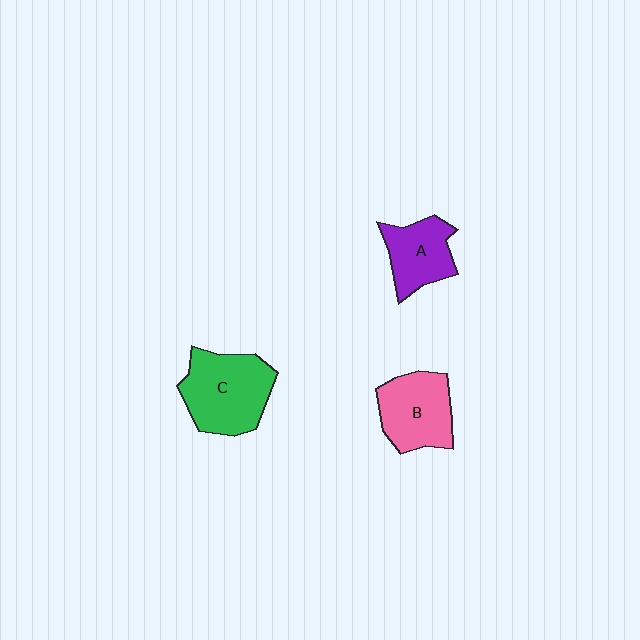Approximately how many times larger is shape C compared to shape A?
Approximately 1.5 times.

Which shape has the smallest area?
Shape A (purple).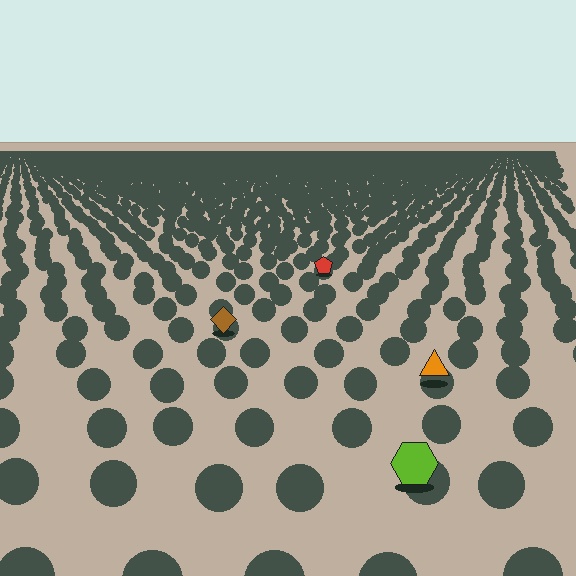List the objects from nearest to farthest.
From nearest to farthest: the lime hexagon, the orange triangle, the brown diamond, the red pentagon.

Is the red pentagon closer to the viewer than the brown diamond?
No. The brown diamond is closer — you can tell from the texture gradient: the ground texture is coarser near it.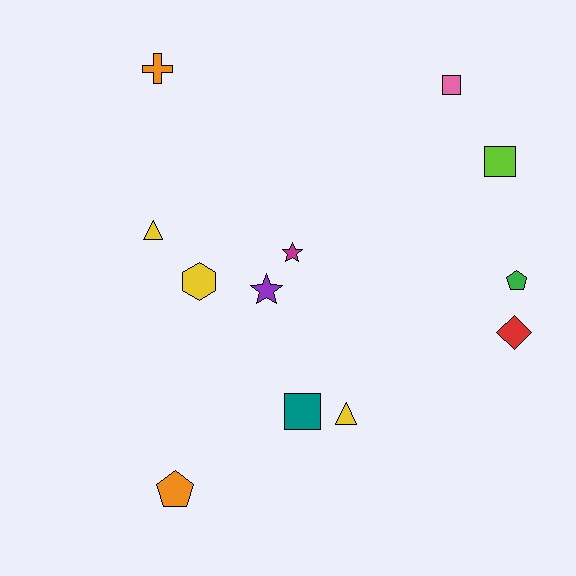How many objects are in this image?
There are 12 objects.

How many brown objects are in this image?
There are no brown objects.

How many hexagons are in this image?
There is 1 hexagon.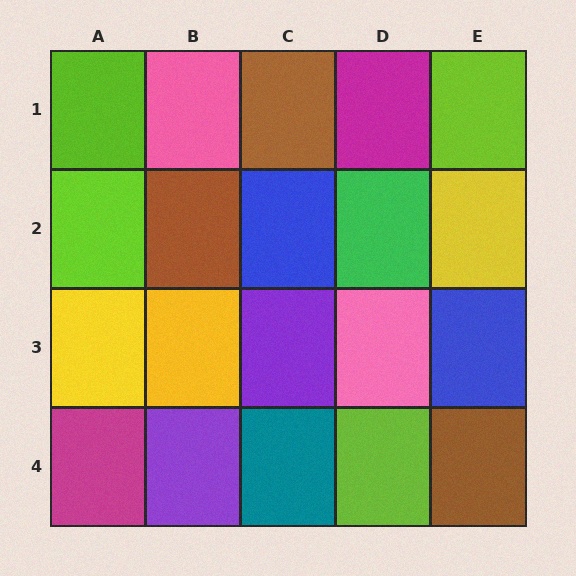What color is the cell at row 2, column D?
Green.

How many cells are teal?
1 cell is teal.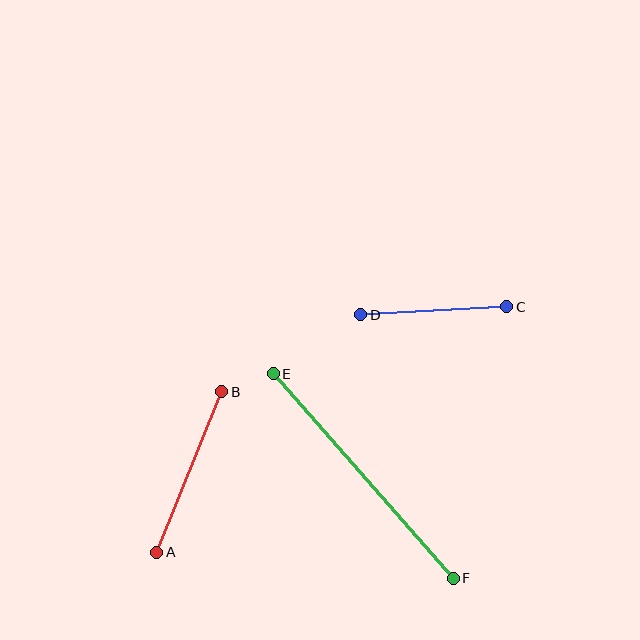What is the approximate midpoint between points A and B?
The midpoint is at approximately (189, 472) pixels.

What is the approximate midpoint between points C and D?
The midpoint is at approximately (434, 311) pixels.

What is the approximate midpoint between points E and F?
The midpoint is at approximately (363, 476) pixels.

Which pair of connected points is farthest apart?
Points E and F are farthest apart.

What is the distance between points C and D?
The distance is approximately 146 pixels.